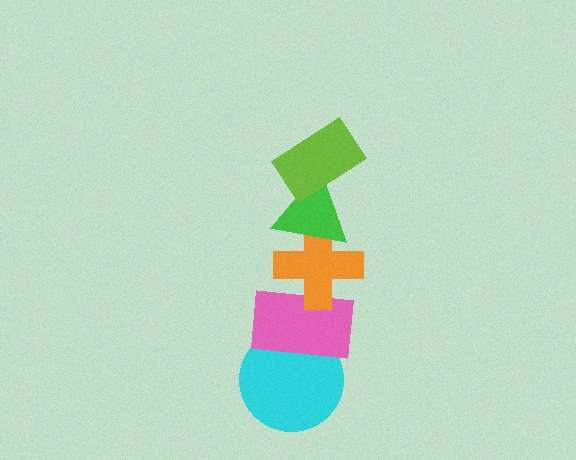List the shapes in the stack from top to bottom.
From top to bottom: the lime rectangle, the green triangle, the orange cross, the pink rectangle, the cyan circle.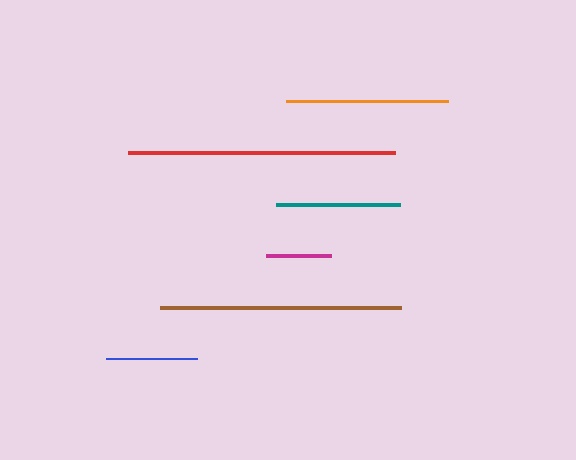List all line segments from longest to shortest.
From longest to shortest: red, brown, orange, teal, blue, magenta.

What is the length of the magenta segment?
The magenta segment is approximately 65 pixels long.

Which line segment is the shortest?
The magenta line is the shortest at approximately 65 pixels.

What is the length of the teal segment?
The teal segment is approximately 125 pixels long.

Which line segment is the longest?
The red line is the longest at approximately 267 pixels.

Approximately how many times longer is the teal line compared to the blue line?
The teal line is approximately 1.4 times the length of the blue line.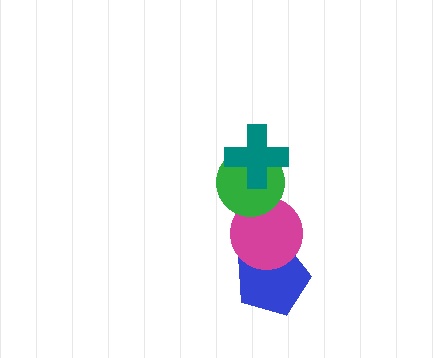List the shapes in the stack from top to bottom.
From top to bottom: the teal cross, the green circle, the magenta circle, the blue pentagon.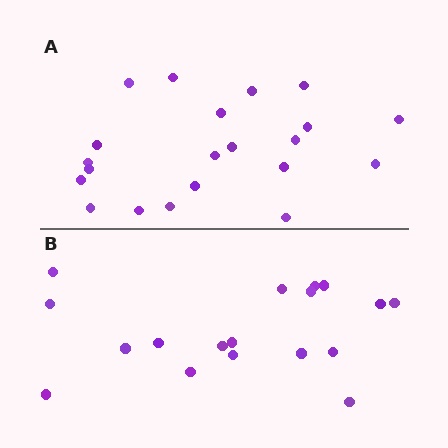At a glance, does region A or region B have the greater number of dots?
Region A (the top region) has more dots.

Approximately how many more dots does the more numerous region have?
Region A has just a few more — roughly 2 or 3 more dots than region B.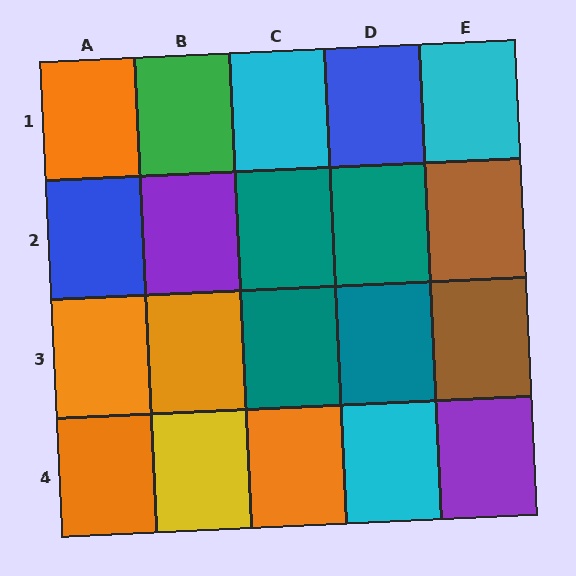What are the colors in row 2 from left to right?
Blue, purple, teal, teal, brown.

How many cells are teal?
4 cells are teal.